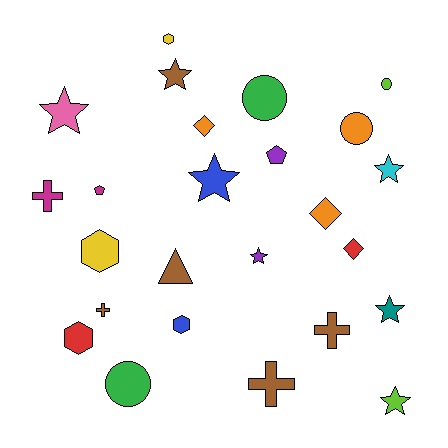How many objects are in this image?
There are 25 objects.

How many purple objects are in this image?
There are 2 purple objects.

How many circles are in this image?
There are 4 circles.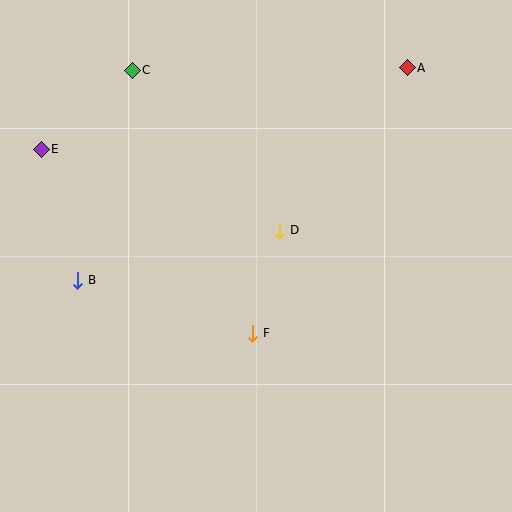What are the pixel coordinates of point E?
Point E is at (41, 149).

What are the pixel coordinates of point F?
Point F is at (253, 333).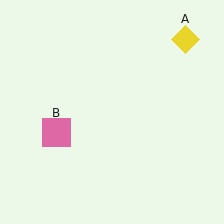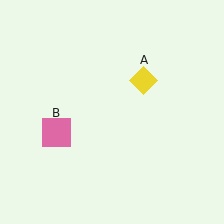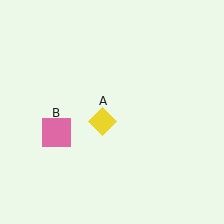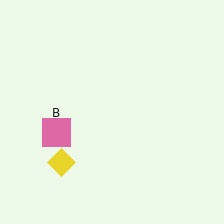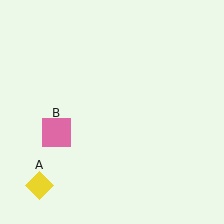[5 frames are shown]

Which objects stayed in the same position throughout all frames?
Pink square (object B) remained stationary.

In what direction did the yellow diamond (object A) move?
The yellow diamond (object A) moved down and to the left.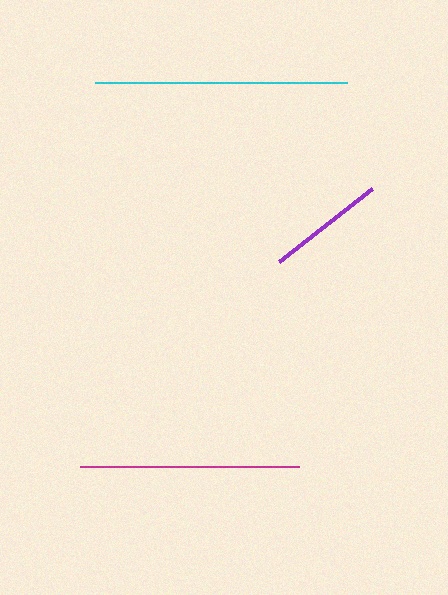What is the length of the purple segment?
The purple segment is approximately 118 pixels long.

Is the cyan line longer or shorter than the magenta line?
The cyan line is longer than the magenta line.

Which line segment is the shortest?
The purple line is the shortest at approximately 118 pixels.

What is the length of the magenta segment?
The magenta segment is approximately 218 pixels long.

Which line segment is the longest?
The cyan line is the longest at approximately 252 pixels.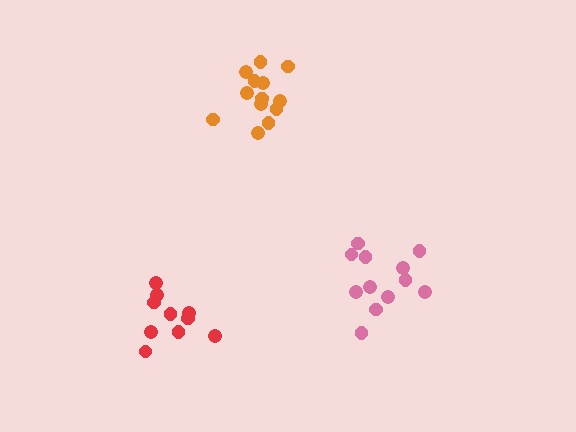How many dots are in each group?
Group 1: 13 dots, Group 2: 12 dots, Group 3: 10 dots (35 total).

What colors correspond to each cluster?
The clusters are colored: orange, pink, red.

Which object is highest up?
The orange cluster is topmost.